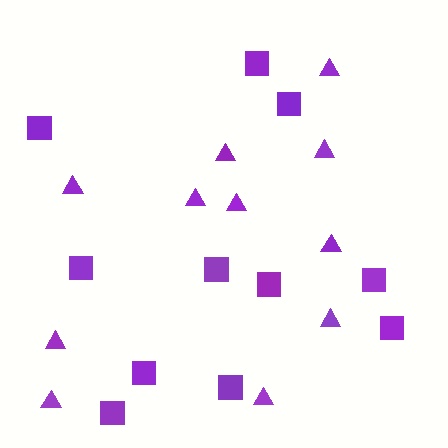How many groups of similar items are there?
There are 2 groups: one group of triangles (11) and one group of squares (11).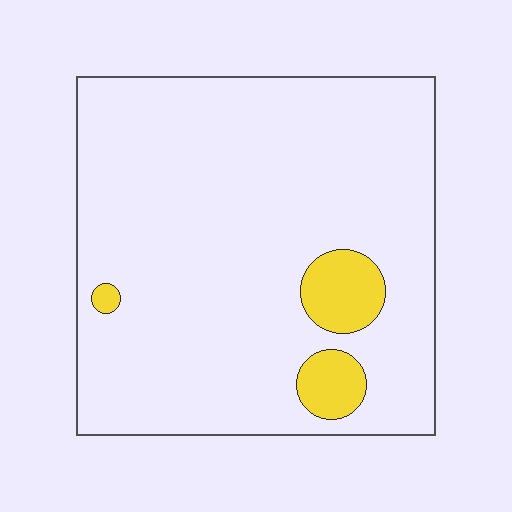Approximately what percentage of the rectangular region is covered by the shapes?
Approximately 10%.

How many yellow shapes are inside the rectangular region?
3.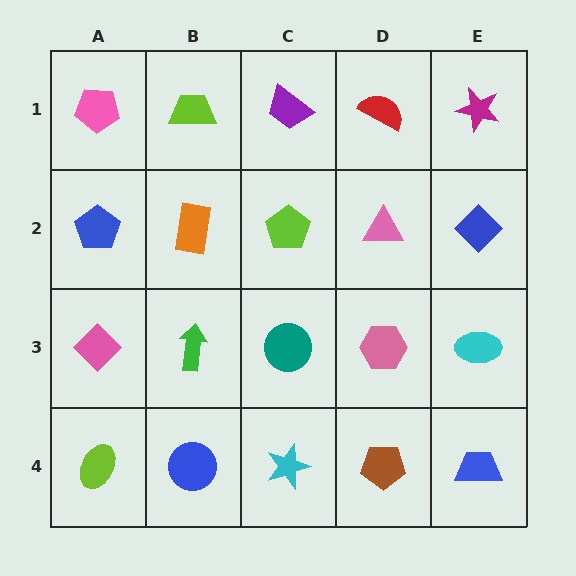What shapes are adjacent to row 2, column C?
A purple trapezoid (row 1, column C), a teal circle (row 3, column C), an orange rectangle (row 2, column B), a pink triangle (row 2, column D).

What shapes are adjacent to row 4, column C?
A teal circle (row 3, column C), a blue circle (row 4, column B), a brown pentagon (row 4, column D).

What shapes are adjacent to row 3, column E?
A blue diamond (row 2, column E), a blue trapezoid (row 4, column E), a pink hexagon (row 3, column D).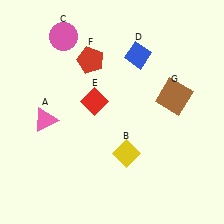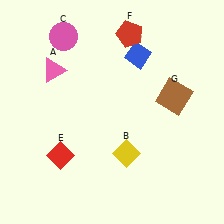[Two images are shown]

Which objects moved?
The objects that moved are: the pink triangle (A), the red diamond (E), the red pentagon (F).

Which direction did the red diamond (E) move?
The red diamond (E) moved down.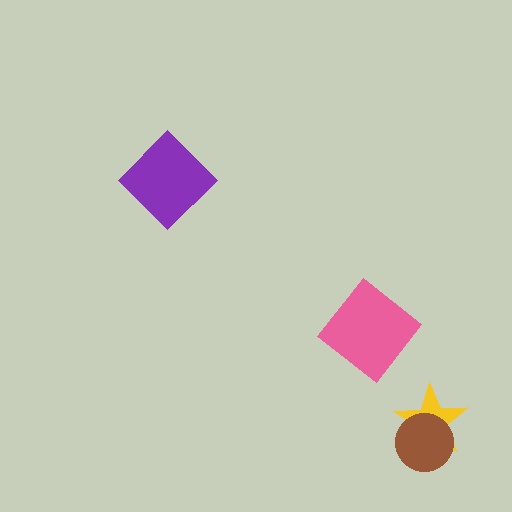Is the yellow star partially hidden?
Yes, it is partially covered by another shape.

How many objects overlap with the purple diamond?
0 objects overlap with the purple diamond.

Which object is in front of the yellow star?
The brown circle is in front of the yellow star.